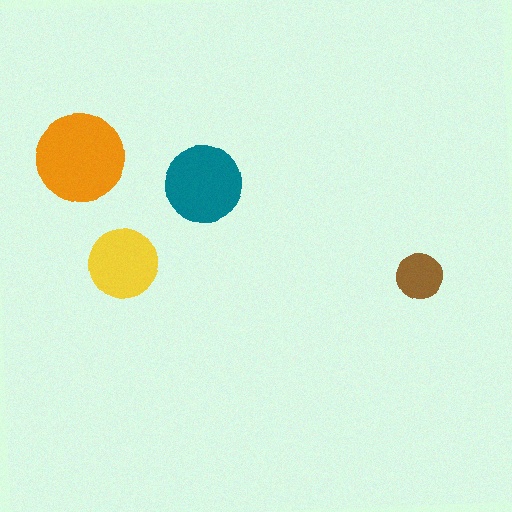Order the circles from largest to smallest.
the orange one, the teal one, the yellow one, the brown one.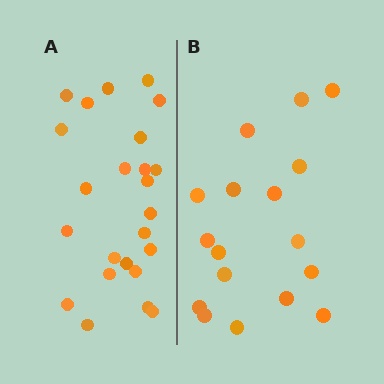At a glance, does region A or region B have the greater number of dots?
Region A (the left region) has more dots.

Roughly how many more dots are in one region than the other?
Region A has roughly 8 or so more dots than region B.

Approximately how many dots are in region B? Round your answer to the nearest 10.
About 20 dots. (The exact count is 17, which rounds to 20.)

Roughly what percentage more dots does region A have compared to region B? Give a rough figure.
About 40% more.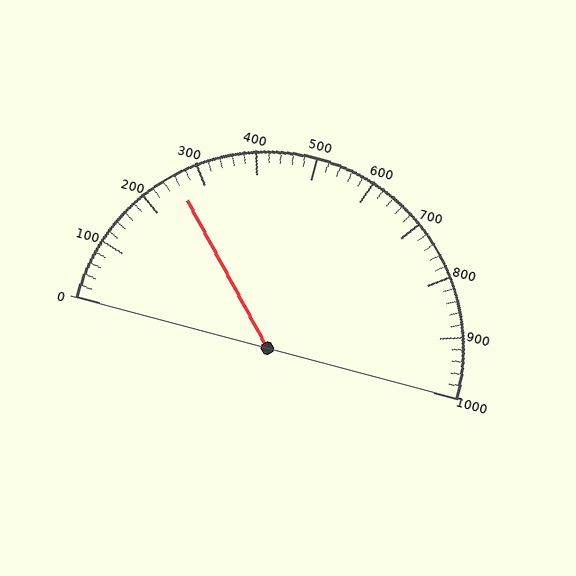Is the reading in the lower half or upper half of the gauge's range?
The reading is in the lower half of the range (0 to 1000).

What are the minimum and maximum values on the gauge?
The gauge ranges from 0 to 1000.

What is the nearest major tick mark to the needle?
The nearest major tick mark is 300.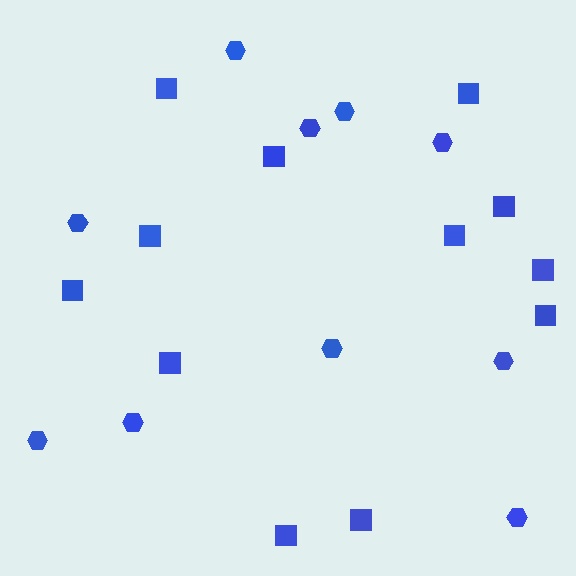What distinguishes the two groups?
There are 2 groups: one group of squares (12) and one group of hexagons (10).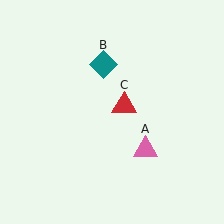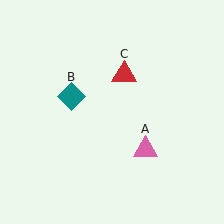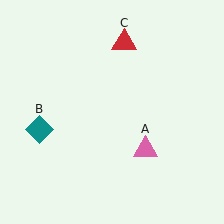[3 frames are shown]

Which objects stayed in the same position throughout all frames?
Pink triangle (object A) remained stationary.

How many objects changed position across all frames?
2 objects changed position: teal diamond (object B), red triangle (object C).